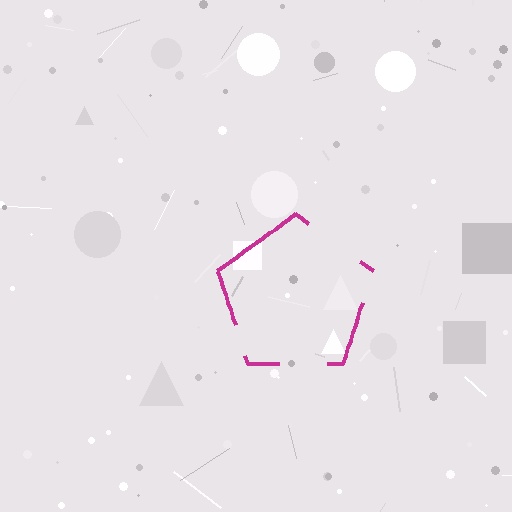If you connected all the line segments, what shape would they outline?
They would outline a pentagon.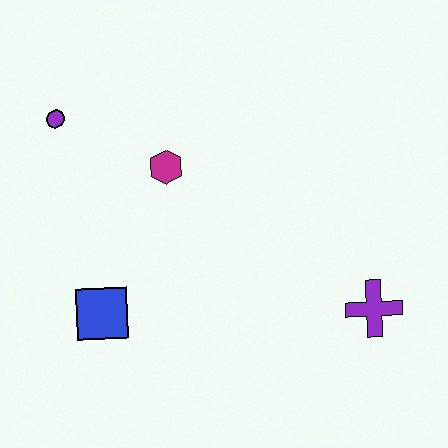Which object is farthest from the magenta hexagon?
The purple cross is farthest from the magenta hexagon.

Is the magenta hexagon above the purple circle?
No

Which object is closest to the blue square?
The magenta hexagon is closest to the blue square.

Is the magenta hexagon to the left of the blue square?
No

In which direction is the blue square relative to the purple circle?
The blue square is below the purple circle.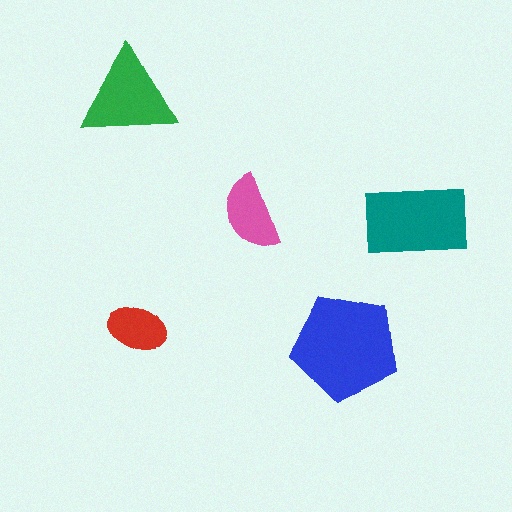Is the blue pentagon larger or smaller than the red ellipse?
Larger.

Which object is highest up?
The green triangle is topmost.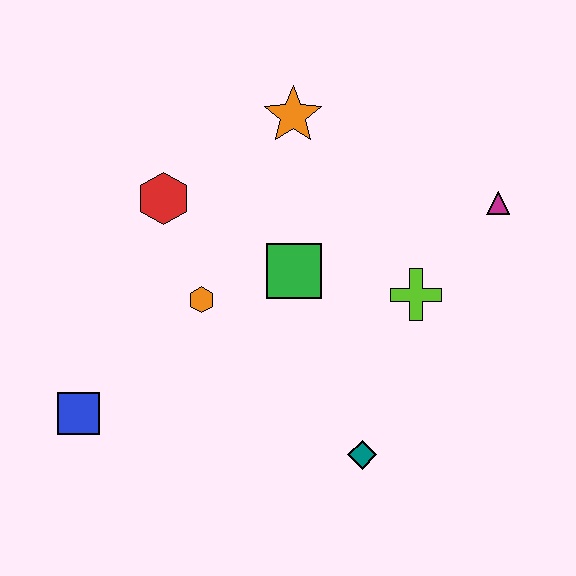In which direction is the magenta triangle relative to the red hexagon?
The magenta triangle is to the right of the red hexagon.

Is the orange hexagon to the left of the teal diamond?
Yes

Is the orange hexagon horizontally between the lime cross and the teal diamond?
No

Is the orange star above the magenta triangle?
Yes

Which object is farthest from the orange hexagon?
The magenta triangle is farthest from the orange hexagon.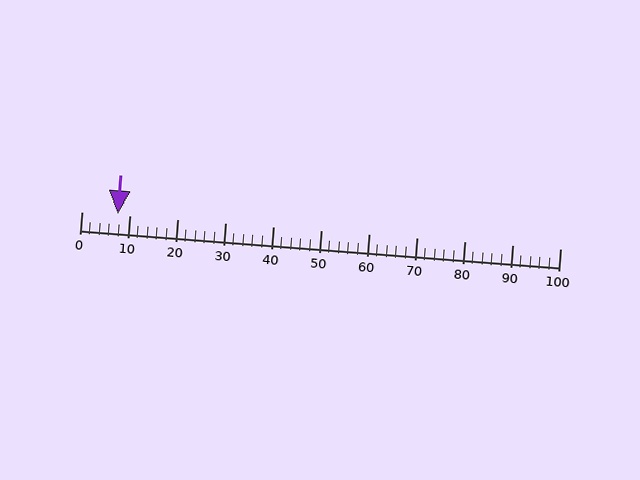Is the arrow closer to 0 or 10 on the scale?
The arrow is closer to 10.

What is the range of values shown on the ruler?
The ruler shows values from 0 to 100.